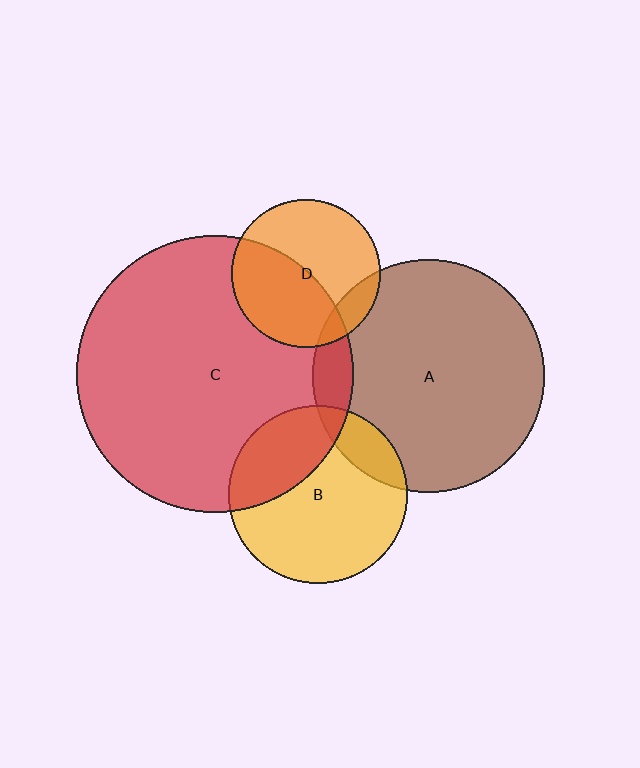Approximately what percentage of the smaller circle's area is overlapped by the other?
Approximately 15%.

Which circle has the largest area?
Circle C (red).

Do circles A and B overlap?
Yes.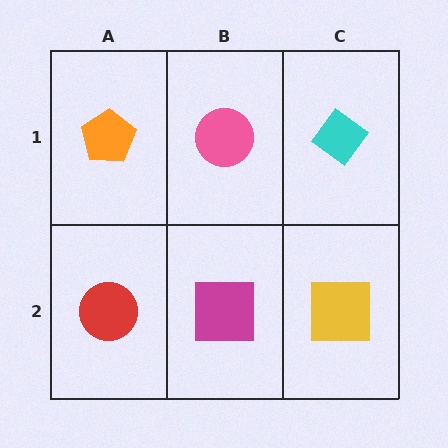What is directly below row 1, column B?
A magenta square.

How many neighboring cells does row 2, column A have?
2.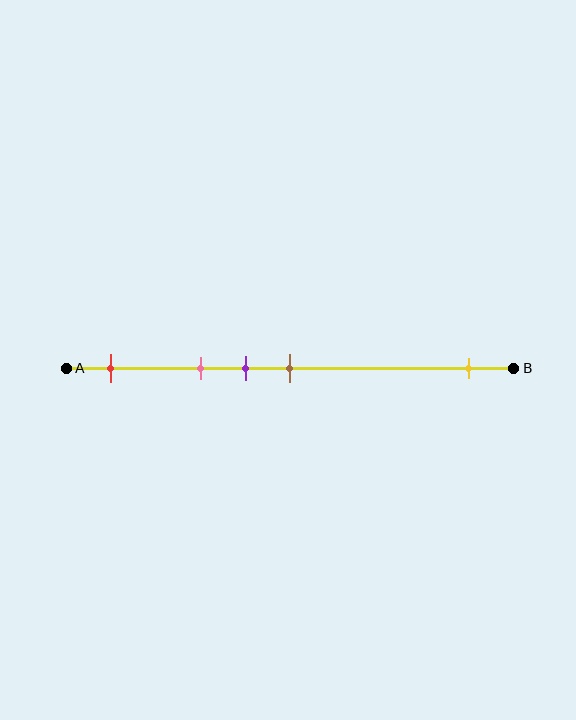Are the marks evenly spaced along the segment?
No, the marks are not evenly spaced.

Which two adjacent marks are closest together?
The purple and brown marks are the closest adjacent pair.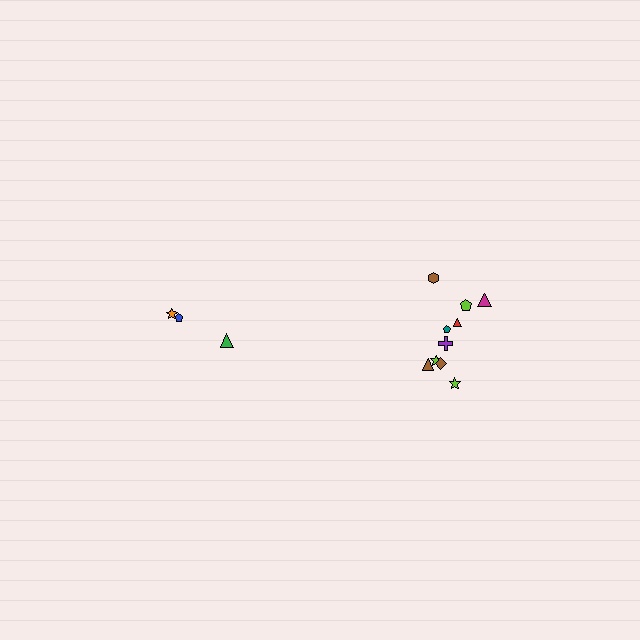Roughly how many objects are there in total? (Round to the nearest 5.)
Roughly 15 objects in total.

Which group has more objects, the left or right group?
The right group.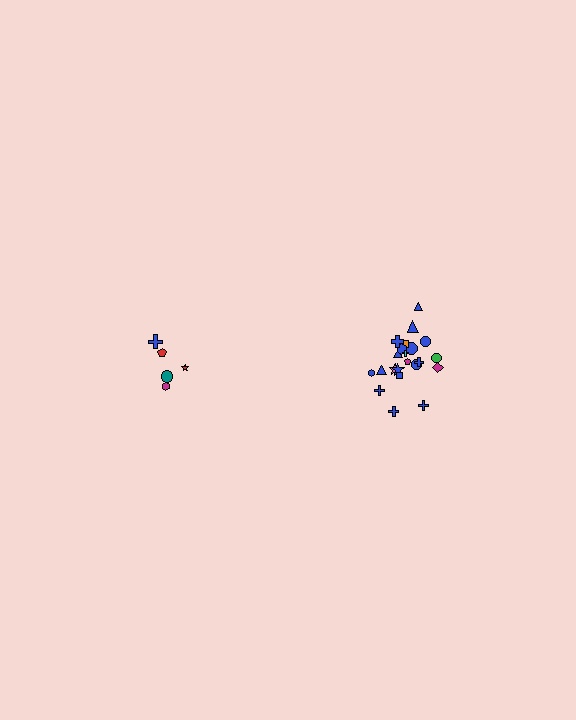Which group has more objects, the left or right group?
The right group.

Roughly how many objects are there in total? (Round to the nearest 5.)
Roughly 25 objects in total.